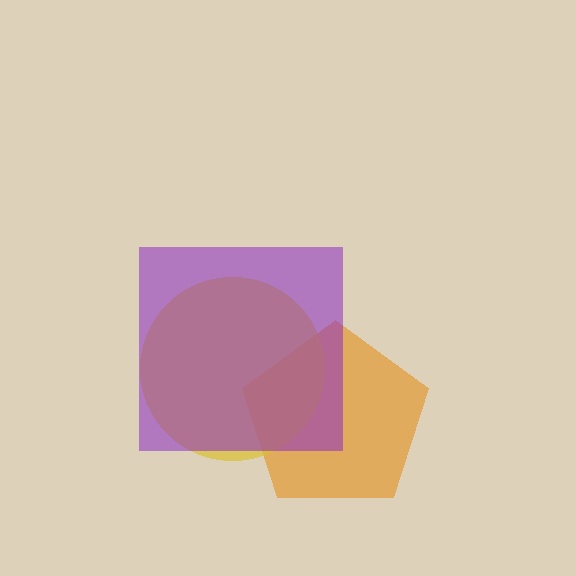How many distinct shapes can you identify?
There are 3 distinct shapes: an orange pentagon, a yellow circle, a purple square.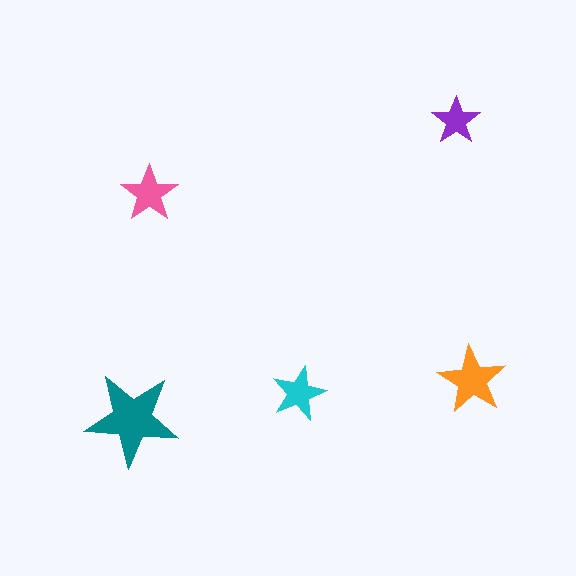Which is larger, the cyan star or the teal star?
The teal one.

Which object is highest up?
The purple star is topmost.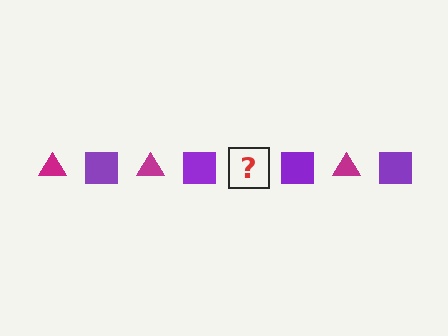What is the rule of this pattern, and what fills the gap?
The rule is that the pattern alternates between magenta triangle and purple square. The gap should be filled with a magenta triangle.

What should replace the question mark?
The question mark should be replaced with a magenta triangle.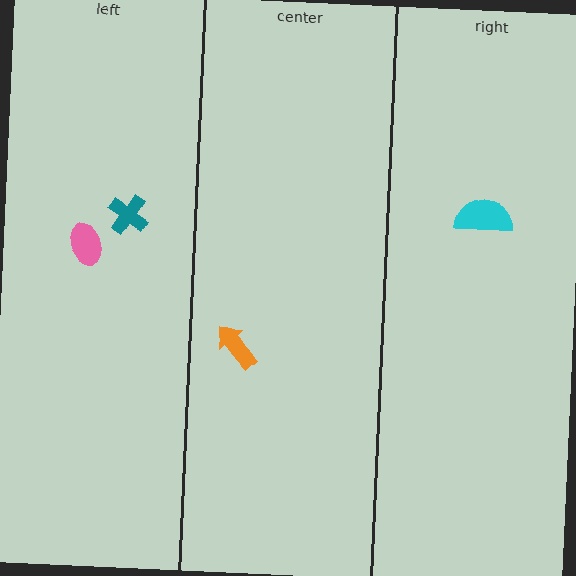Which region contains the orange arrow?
The center region.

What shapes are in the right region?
The cyan semicircle.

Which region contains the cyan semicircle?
The right region.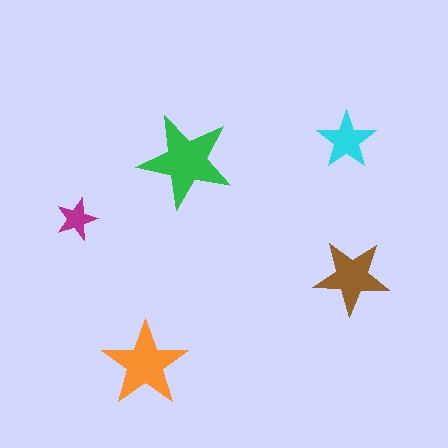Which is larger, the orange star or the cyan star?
The orange one.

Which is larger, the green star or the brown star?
The green one.